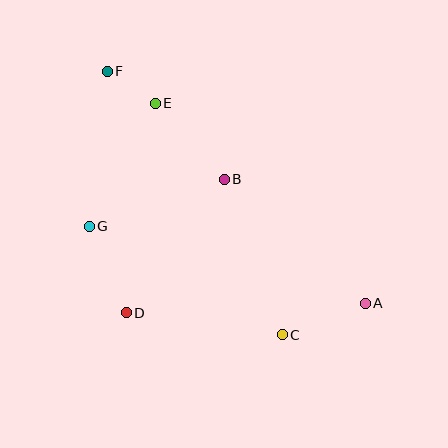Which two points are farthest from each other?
Points A and F are farthest from each other.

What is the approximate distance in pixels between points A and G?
The distance between A and G is approximately 286 pixels.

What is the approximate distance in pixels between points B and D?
The distance between B and D is approximately 166 pixels.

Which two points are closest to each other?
Points E and F are closest to each other.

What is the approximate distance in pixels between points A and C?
The distance between A and C is approximately 88 pixels.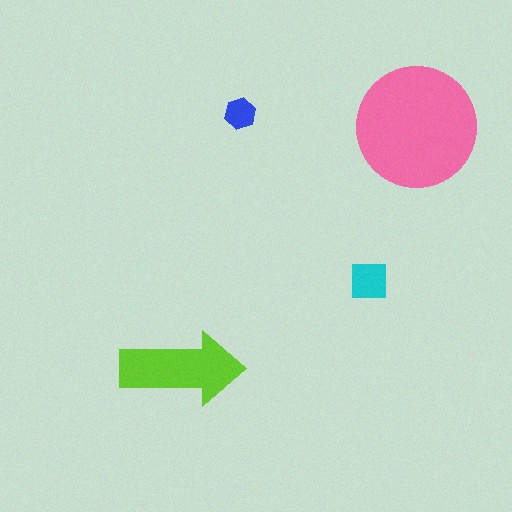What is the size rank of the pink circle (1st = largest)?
1st.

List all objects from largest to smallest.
The pink circle, the lime arrow, the cyan square, the blue hexagon.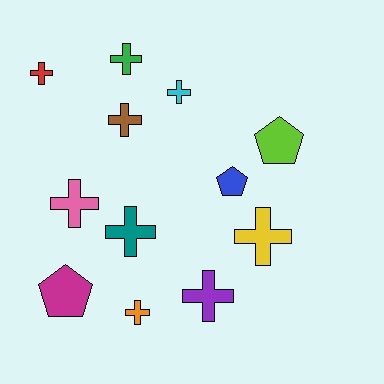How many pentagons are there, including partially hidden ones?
There are 3 pentagons.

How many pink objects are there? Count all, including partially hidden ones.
There is 1 pink object.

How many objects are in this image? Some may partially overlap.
There are 12 objects.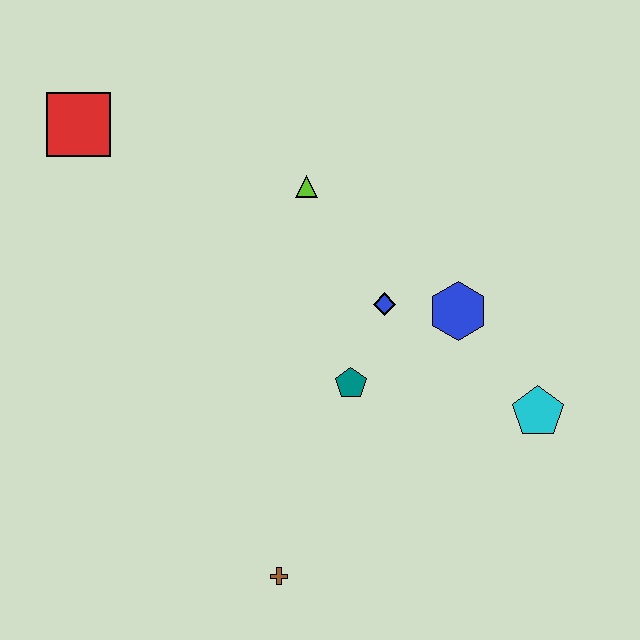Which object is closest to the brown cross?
The teal pentagon is closest to the brown cross.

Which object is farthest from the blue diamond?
The red square is farthest from the blue diamond.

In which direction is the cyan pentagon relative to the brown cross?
The cyan pentagon is to the right of the brown cross.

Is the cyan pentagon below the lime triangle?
Yes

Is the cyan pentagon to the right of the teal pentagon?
Yes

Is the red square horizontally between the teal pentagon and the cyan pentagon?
No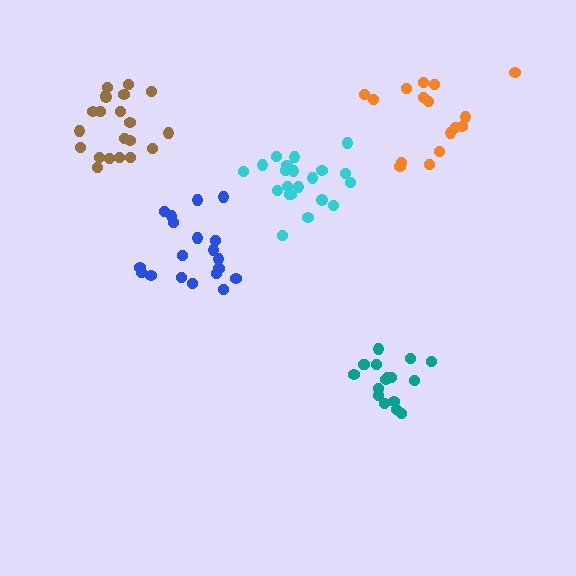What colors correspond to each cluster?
The clusters are colored: brown, blue, teal, cyan, orange.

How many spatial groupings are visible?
There are 5 spatial groupings.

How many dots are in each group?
Group 1: 21 dots, Group 2: 19 dots, Group 3: 17 dots, Group 4: 21 dots, Group 5: 16 dots (94 total).